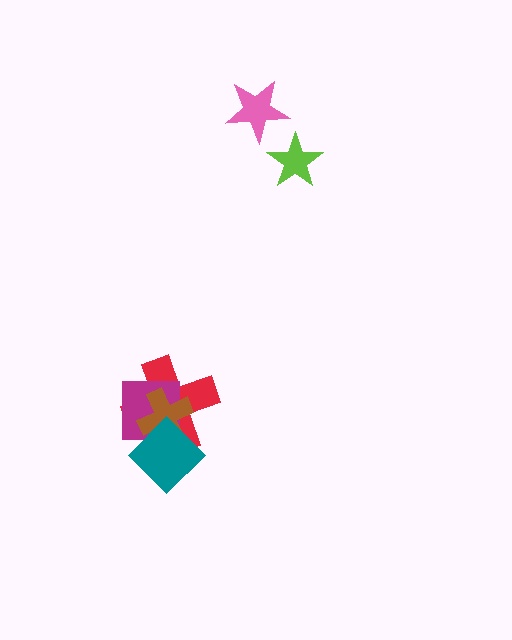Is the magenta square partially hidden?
Yes, it is partially covered by another shape.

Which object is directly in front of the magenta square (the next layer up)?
The brown cross is directly in front of the magenta square.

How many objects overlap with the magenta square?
3 objects overlap with the magenta square.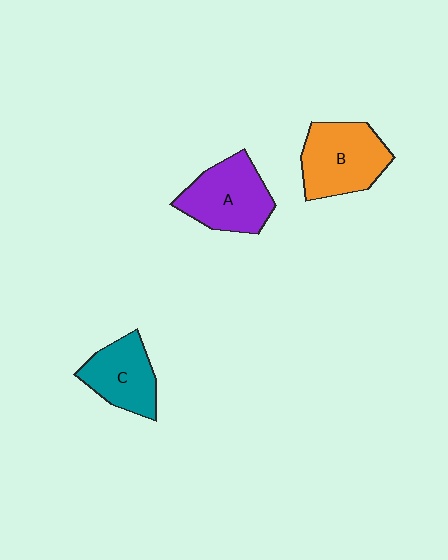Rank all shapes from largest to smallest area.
From largest to smallest: B (orange), A (purple), C (teal).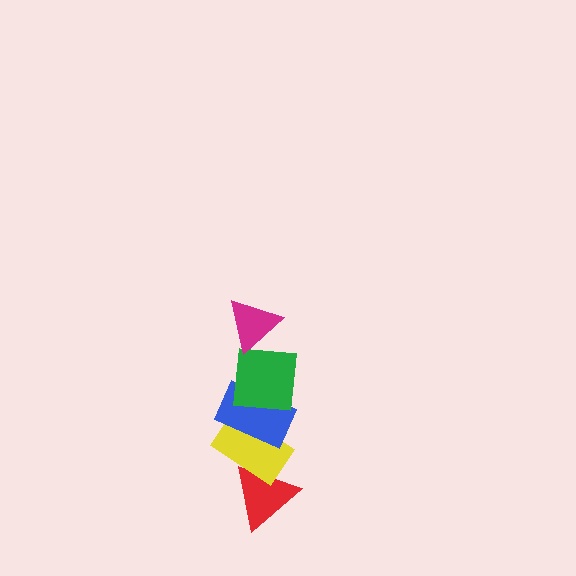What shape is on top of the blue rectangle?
The green square is on top of the blue rectangle.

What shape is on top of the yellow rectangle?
The blue rectangle is on top of the yellow rectangle.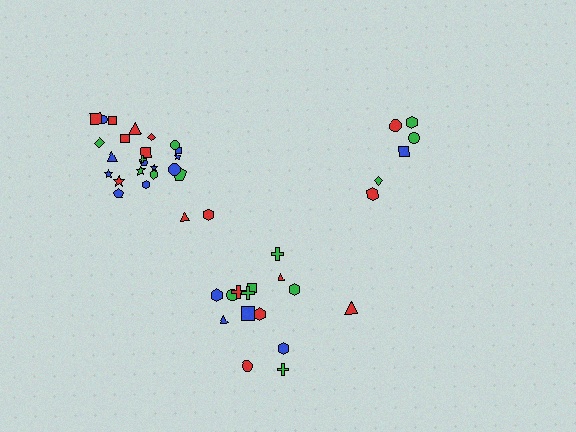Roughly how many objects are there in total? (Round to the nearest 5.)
Roughly 45 objects in total.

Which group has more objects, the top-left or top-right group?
The top-left group.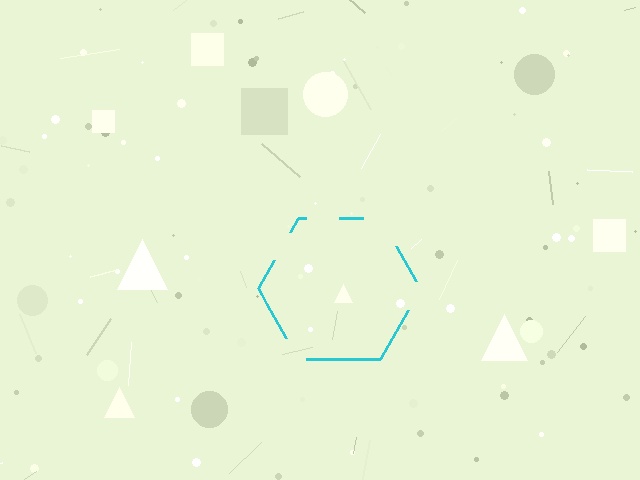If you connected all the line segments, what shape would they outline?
They would outline a hexagon.